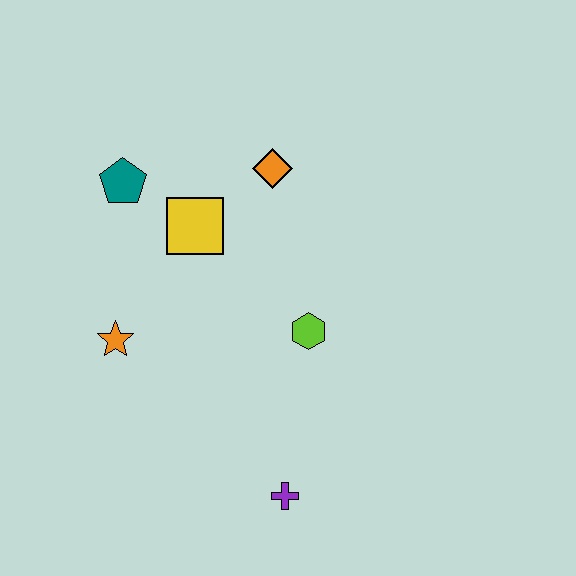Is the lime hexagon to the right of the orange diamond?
Yes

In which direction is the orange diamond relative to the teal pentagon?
The orange diamond is to the right of the teal pentagon.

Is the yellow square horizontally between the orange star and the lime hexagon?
Yes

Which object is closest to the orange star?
The yellow square is closest to the orange star.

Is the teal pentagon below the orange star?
No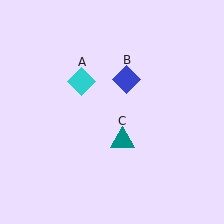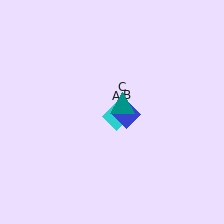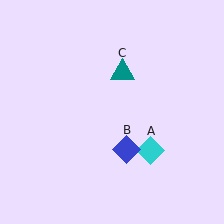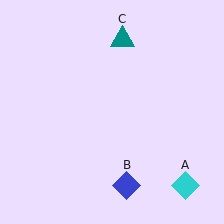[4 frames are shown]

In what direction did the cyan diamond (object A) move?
The cyan diamond (object A) moved down and to the right.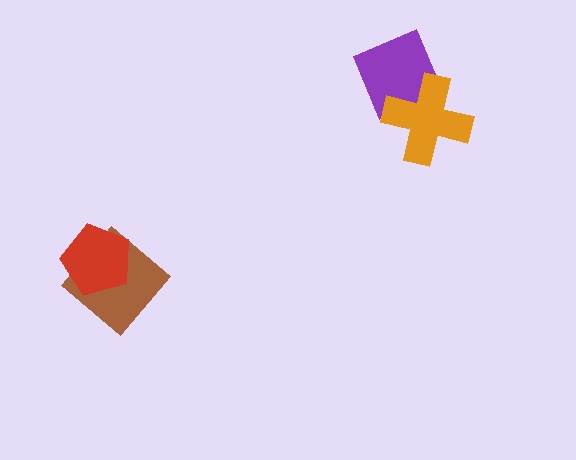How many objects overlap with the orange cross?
1 object overlaps with the orange cross.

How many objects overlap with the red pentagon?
1 object overlaps with the red pentagon.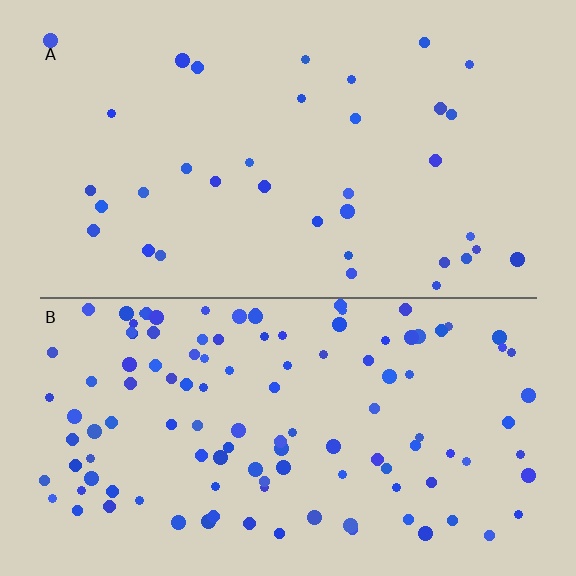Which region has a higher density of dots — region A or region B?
B (the bottom).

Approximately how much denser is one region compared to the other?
Approximately 3.3× — region B over region A.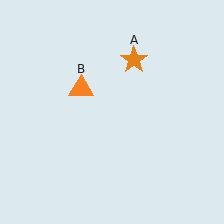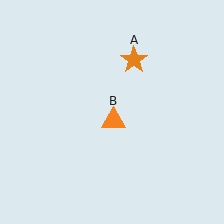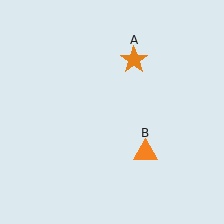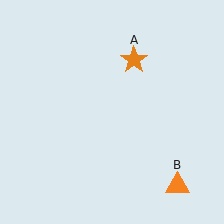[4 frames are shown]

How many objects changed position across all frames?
1 object changed position: orange triangle (object B).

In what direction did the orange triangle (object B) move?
The orange triangle (object B) moved down and to the right.